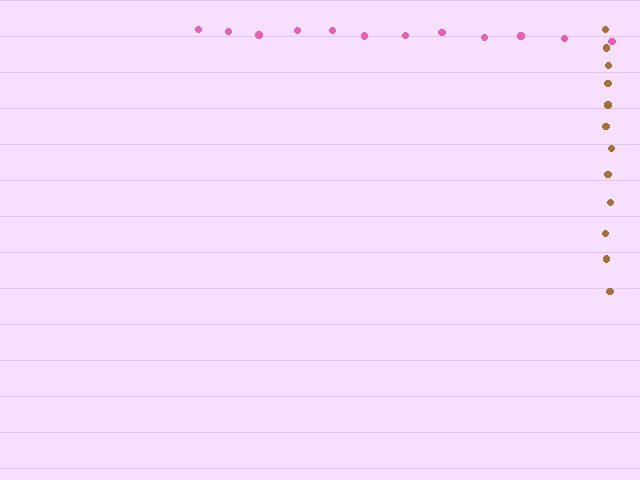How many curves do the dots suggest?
There are 2 distinct paths.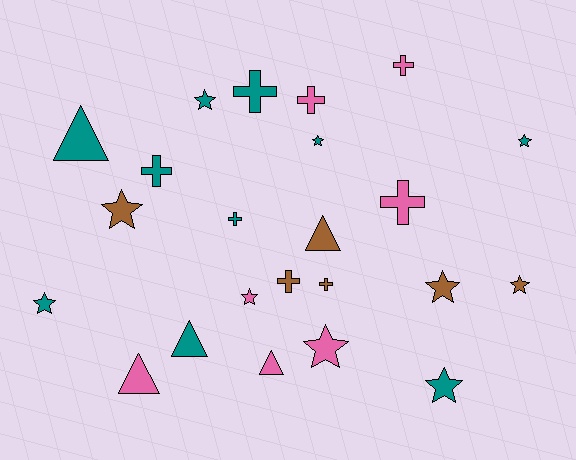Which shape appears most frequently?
Star, with 10 objects.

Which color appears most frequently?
Teal, with 10 objects.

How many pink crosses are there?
There are 3 pink crosses.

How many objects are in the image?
There are 23 objects.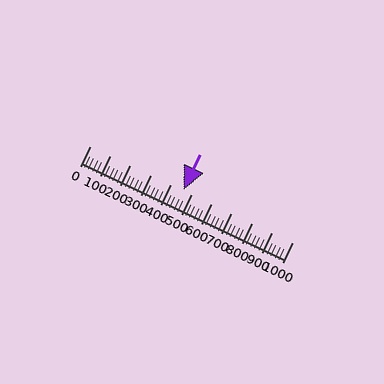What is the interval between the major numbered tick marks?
The major tick marks are spaced 100 units apart.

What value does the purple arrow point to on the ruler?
The purple arrow points to approximately 460.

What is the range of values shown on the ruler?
The ruler shows values from 0 to 1000.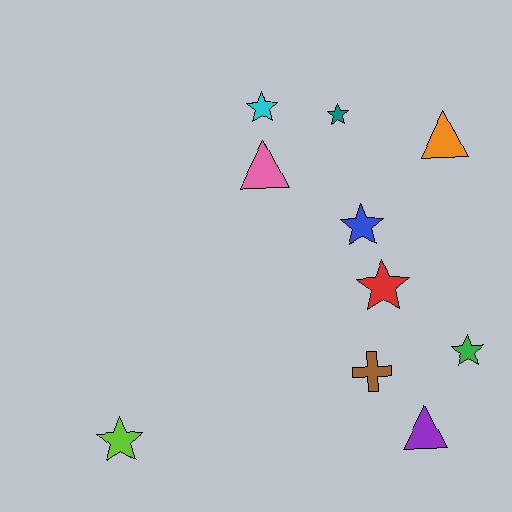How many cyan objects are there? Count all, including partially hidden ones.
There is 1 cyan object.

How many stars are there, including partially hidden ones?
There are 6 stars.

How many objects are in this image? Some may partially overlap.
There are 10 objects.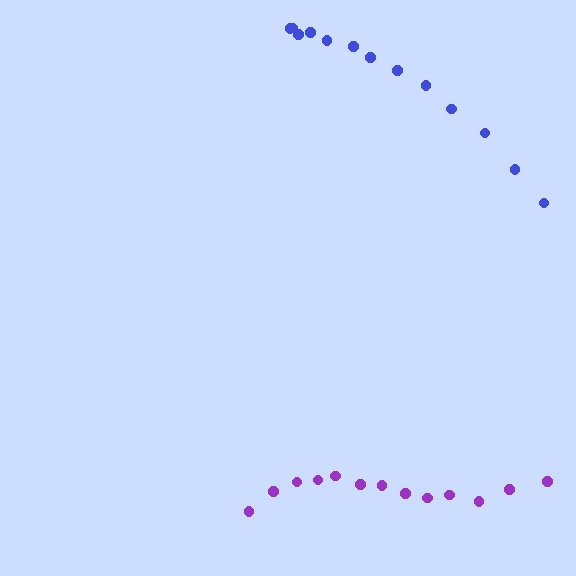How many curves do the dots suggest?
There are 2 distinct paths.